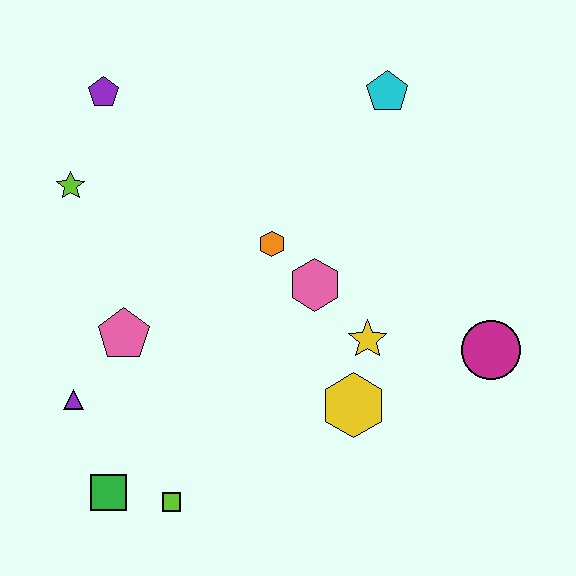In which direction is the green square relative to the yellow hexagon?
The green square is to the left of the yellow hexagon.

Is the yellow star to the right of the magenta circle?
No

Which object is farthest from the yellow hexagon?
The purple pentagon is farthest from the yellow hexagon.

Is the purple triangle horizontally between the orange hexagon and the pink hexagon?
No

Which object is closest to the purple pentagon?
The lime star is closest to the purple pentagon.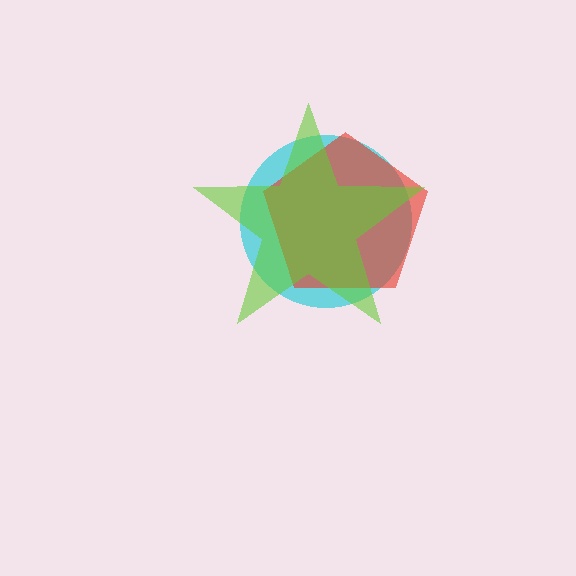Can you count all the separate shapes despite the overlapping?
Yes, there are 3 separate shapes.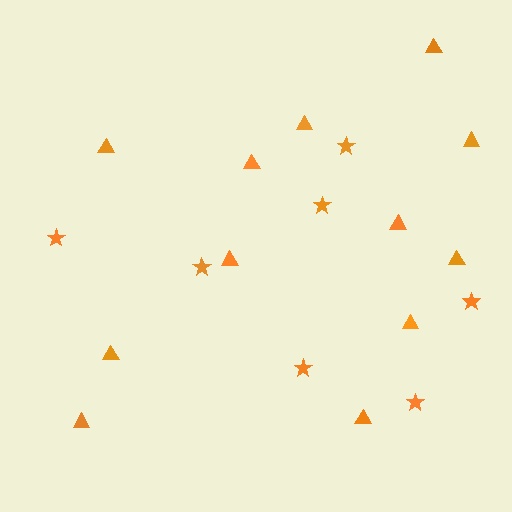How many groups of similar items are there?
There are 2 groups: one group of triangles (12) and one group of stars (7).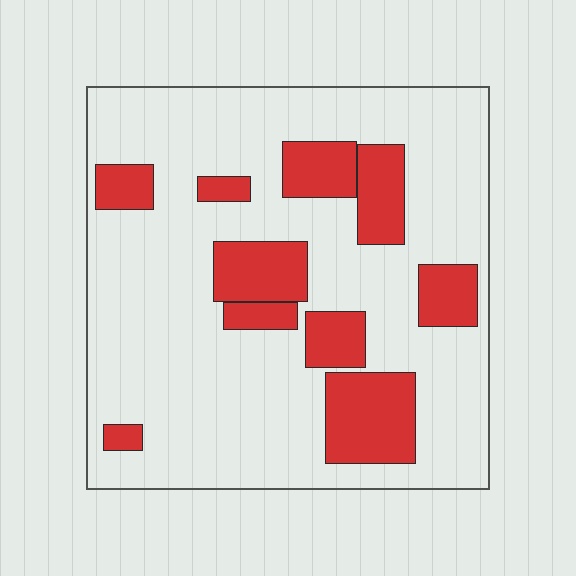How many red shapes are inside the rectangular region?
10.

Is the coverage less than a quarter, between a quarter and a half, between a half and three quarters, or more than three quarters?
Less than a quarter.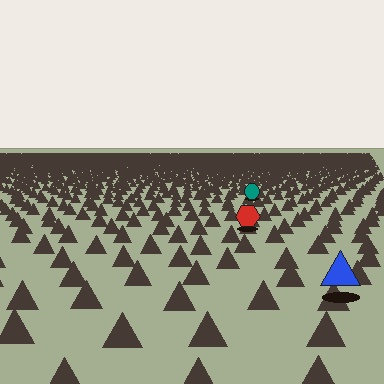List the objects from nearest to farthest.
From nearest to farthest: the blue triangle, the red hexagon, the teal circle.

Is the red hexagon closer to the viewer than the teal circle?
Yes. The red hexagon is closer — you can tell from the texture gradient: the ground texture is coarser near it.